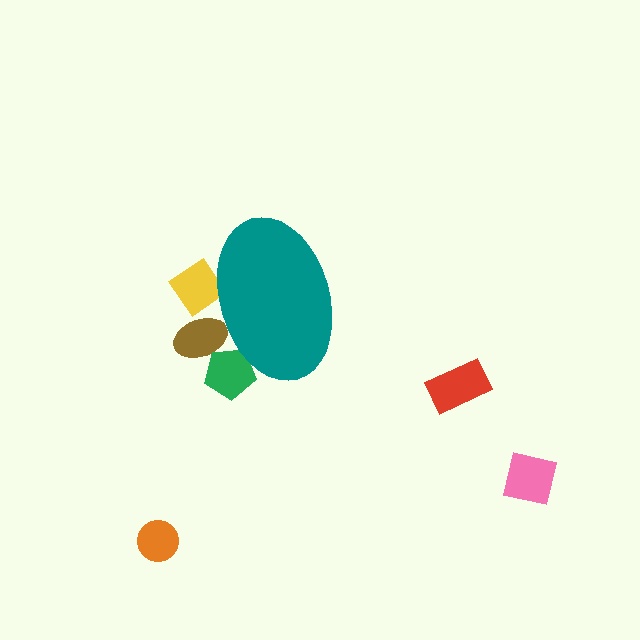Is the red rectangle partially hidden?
No, the red rectangle is fully visible.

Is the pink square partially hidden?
No, the pink square is fully visible.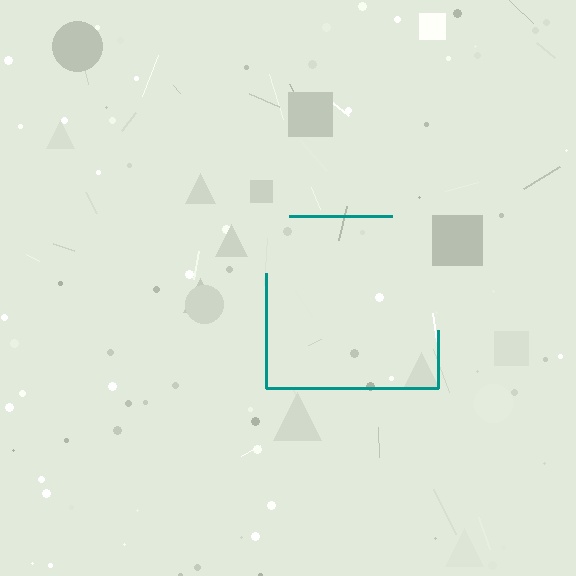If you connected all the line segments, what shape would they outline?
They would outline a square.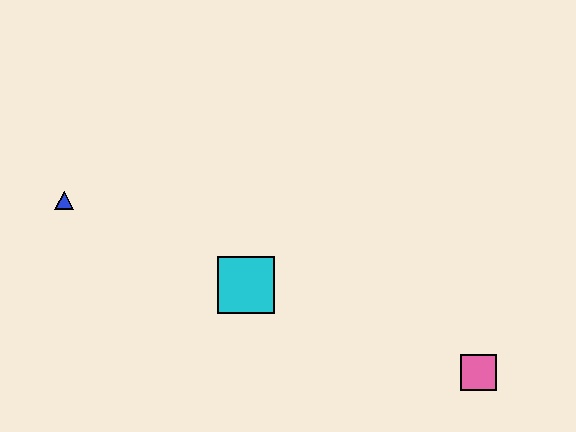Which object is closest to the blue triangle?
The cyan square is closest to the blue triangle.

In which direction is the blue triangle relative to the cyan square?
The blue triangle is to the left of the cyan square.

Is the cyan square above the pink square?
Yes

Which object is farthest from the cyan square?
The pink square is farthest from the cyan square.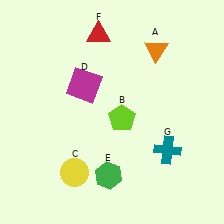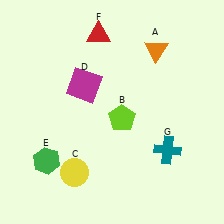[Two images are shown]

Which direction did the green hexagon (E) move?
The green hexagon (E) moved left.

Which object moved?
The green hexagon (E) moved left.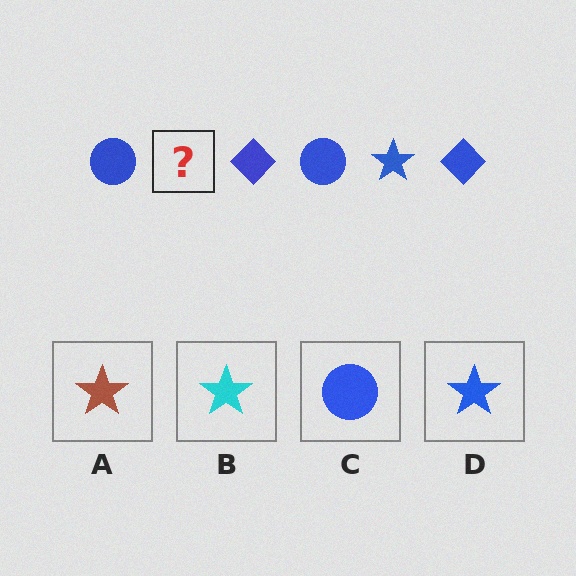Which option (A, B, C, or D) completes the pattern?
D.